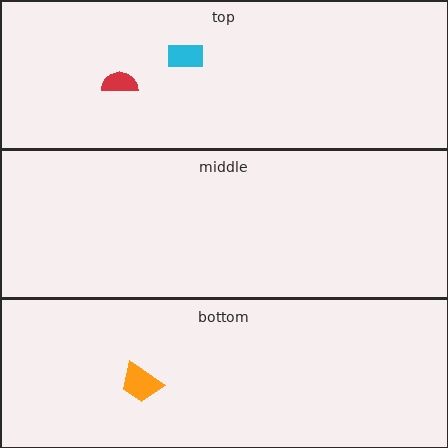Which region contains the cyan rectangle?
The top region.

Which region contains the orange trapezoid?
The bottom region.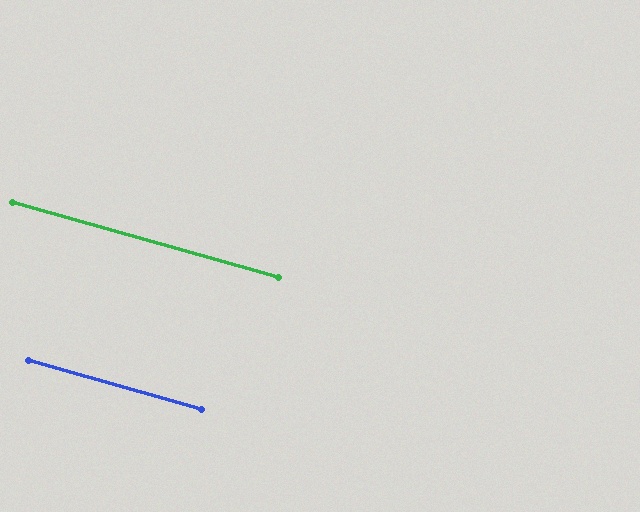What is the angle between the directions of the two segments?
Approximately 0 degrees.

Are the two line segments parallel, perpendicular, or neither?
Parallel — their directions differ by only 0.1°.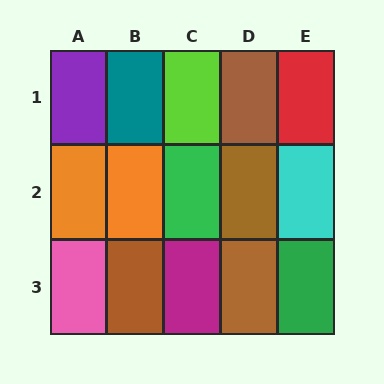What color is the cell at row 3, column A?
Pink.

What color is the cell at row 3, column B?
Brown.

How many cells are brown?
4 cells are brown.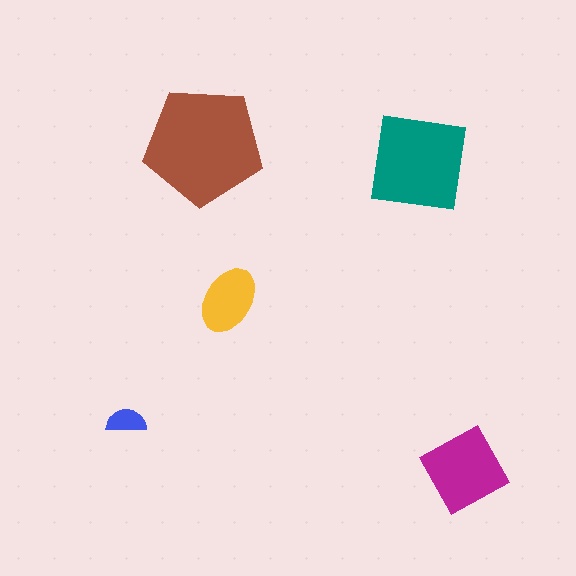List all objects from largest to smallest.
The brown pentagon, the teal square, the magenta square, the yellow ellipse, the blue semicircle.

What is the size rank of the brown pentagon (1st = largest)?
1st.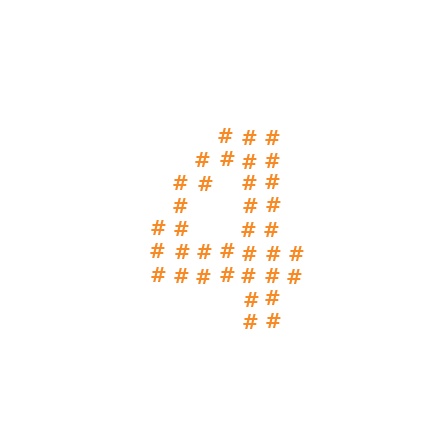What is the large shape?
The large shape is the digit 4.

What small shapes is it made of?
It is made of small hash symbols.